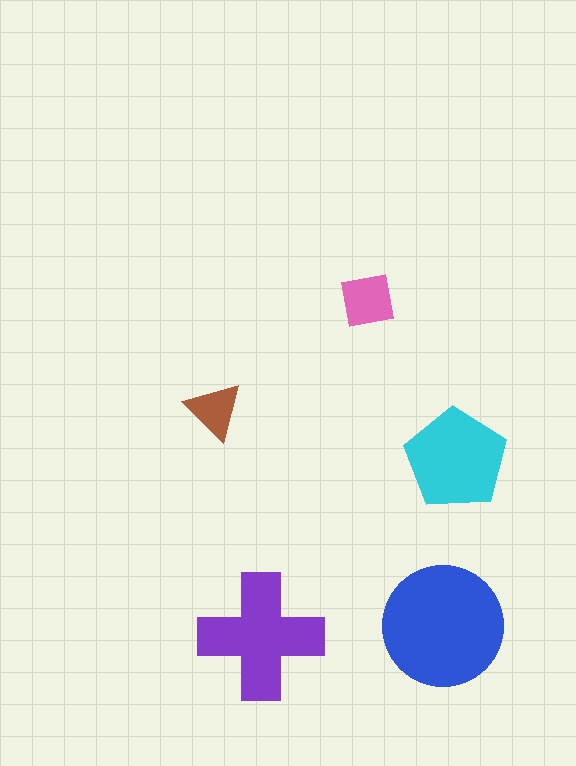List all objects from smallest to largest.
The brown triangle, the pink square, the cyan pentagon, the purple cross, the blue circle.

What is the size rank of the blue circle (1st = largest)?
1st.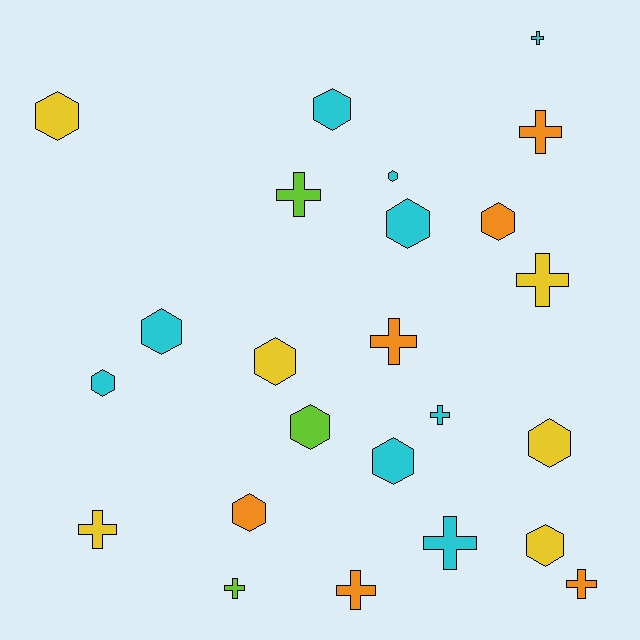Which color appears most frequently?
Cyan, with 9 objects.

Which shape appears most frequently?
Hexagon, with 13 objects.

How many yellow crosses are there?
There are 2 yellow crosses.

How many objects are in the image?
There are 24 objects.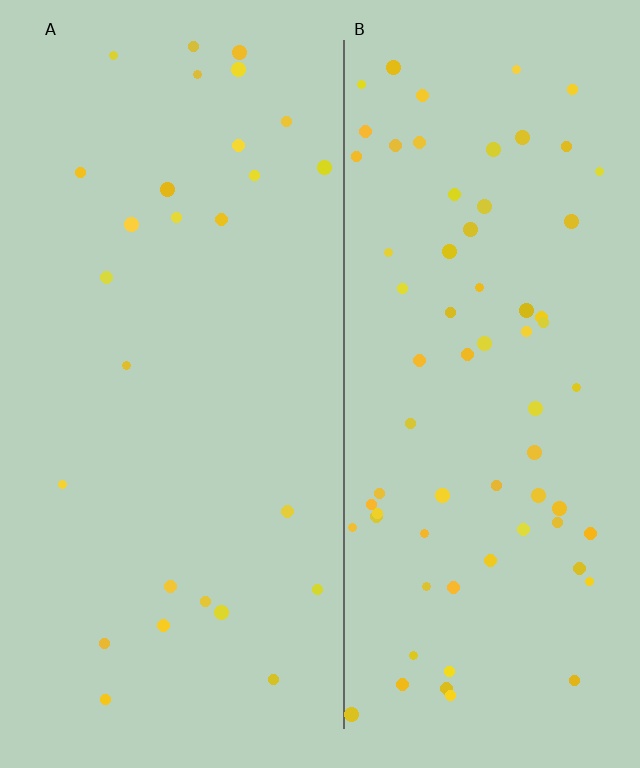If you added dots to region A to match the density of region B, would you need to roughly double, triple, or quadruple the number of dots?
Approximately triple.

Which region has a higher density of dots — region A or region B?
B (the right).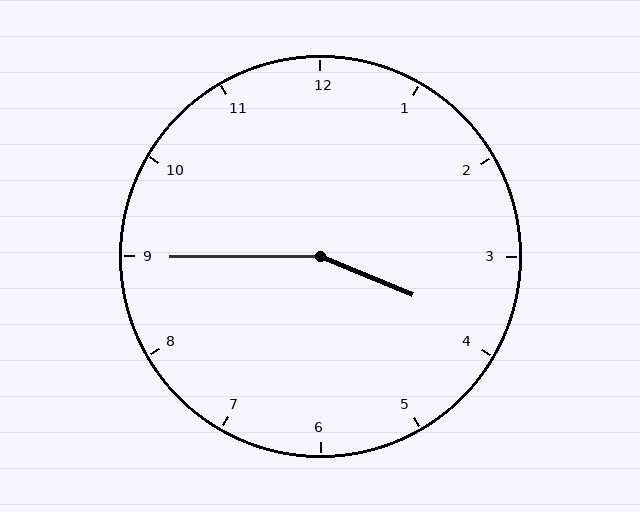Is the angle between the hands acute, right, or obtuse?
It is obtuse.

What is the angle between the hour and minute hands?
Approximately 158 degrees.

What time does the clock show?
3:45.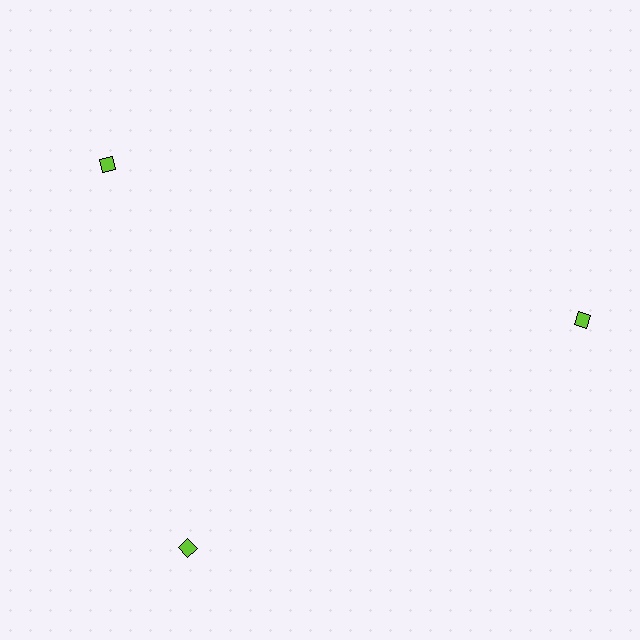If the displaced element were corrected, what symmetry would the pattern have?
It would have 3-fold rotational symmetry — the pattern would map onto itself every 120 degrees.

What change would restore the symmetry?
The symmetry would be restored by rotating it back into even spacing with its neighbors so that all 3 diamonds sit at equal angles and equal distance from the center.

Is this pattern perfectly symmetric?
No. The 3 lime diamonds are arranged in a ring, but one element near the 11 o'clock position is rotated out of alignment along the ring, breaking the 3-fold rotational symmetry.